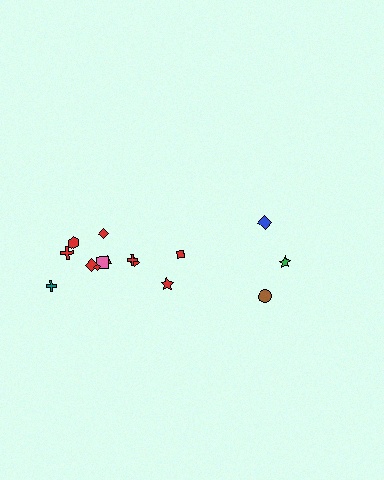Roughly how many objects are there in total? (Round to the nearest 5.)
Roughly 15 objects in total.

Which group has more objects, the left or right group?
The left group.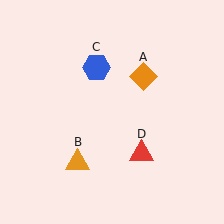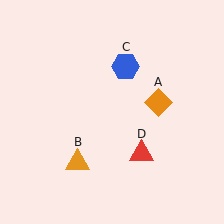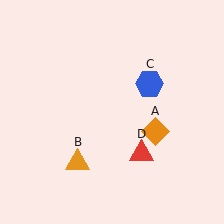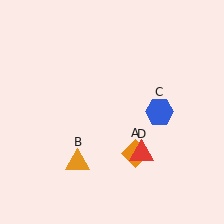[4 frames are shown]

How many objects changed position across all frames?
2 objects changed position: orange diamond (object A), blue hexagon (object C).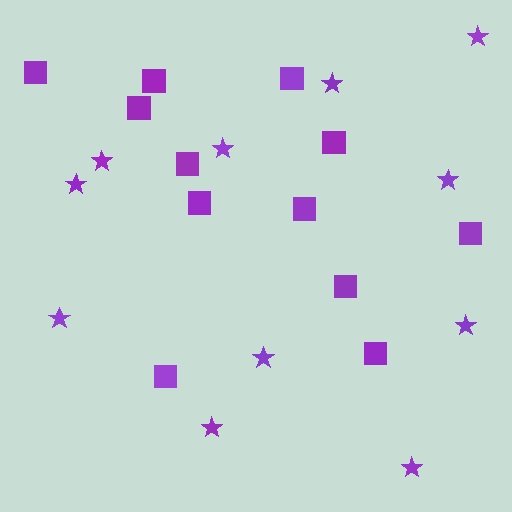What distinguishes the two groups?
There are 2 groups: one group of squares (12) and one group of stars (11).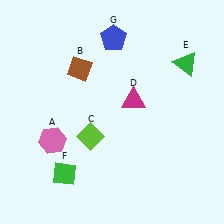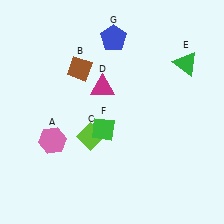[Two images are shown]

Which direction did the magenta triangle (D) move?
The magenta triangle (D) moved left.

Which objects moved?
The objects that moved are: the magenta triangle (D), the green diamond (F).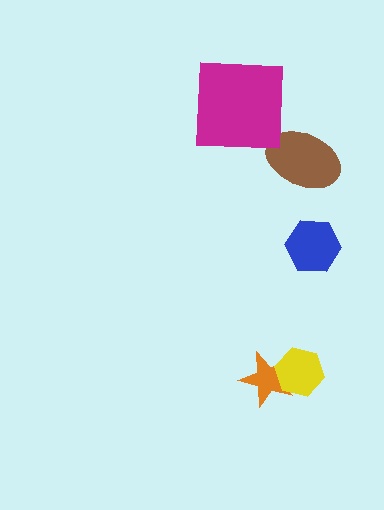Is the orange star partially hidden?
Yes, it is partially covered by another shape.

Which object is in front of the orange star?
The yellow hexagon is in front of the orange star.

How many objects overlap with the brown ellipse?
0 objects overlap with the brown ellipse.